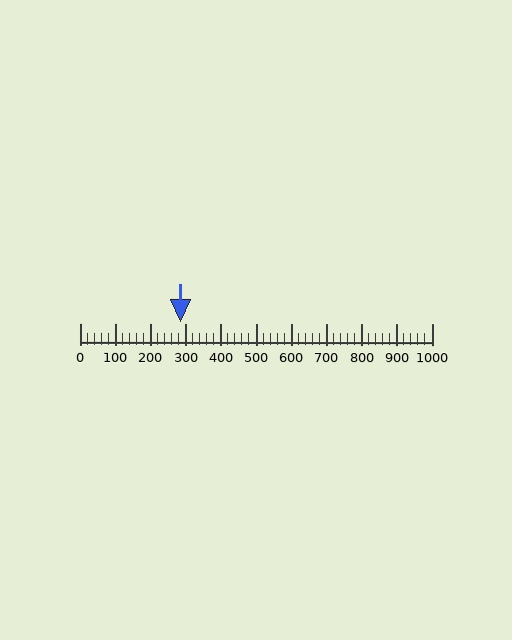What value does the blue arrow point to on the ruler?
The blue arrow points to approximately 285.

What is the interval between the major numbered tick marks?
The major tick marks are spaced 100 units apart.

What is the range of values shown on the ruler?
The ruler shows values from 0 to 1000.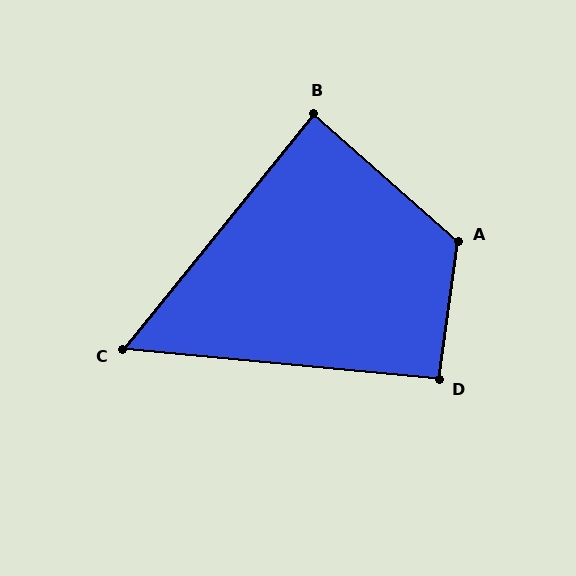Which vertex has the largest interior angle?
A, at approximately 124 degrees.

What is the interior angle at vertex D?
Approximately 92 degrees (approximately right).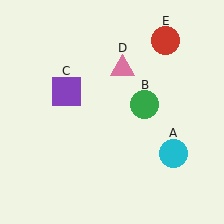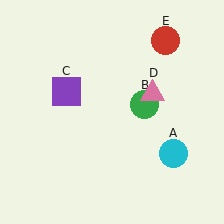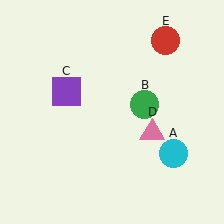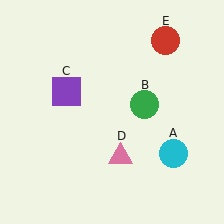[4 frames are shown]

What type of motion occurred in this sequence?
The pink triangle (object D) rotated clockwise around the center of the scene.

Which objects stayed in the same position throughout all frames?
Cyan circle (object A) and green circle (object B) and purple square (object C) and red circle (object E) remained stationary.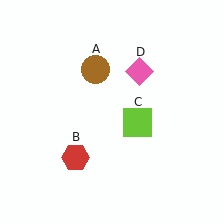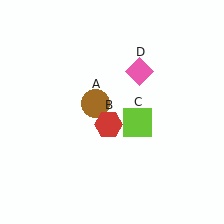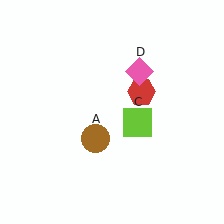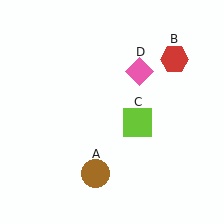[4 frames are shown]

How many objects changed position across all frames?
2 objects changed position: brown circle (object A), red hexagon (object B).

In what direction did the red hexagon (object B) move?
The red hexagon (object B) moved up and to the right.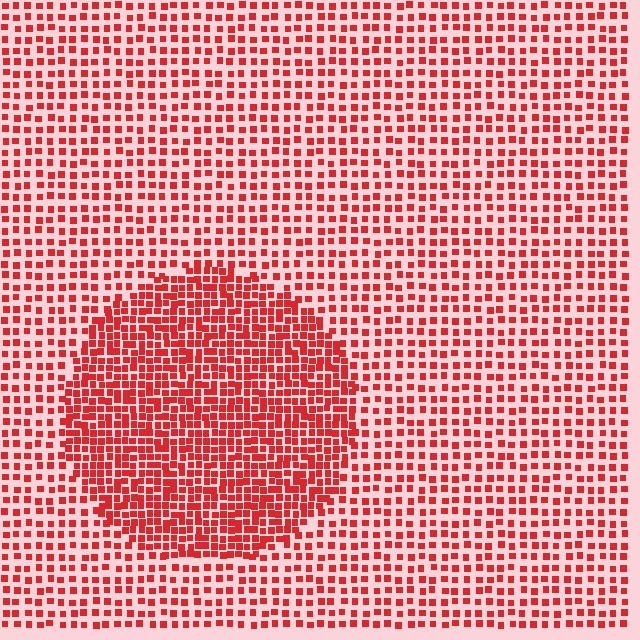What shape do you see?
I see a circle.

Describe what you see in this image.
The image contains small red elements arranged at two different densities. A circle-shaped region is visible where the elements are more densely packed than the surrounding area.